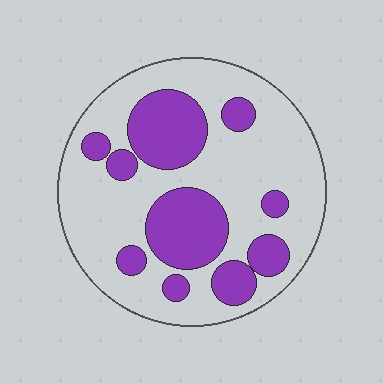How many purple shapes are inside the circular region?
10.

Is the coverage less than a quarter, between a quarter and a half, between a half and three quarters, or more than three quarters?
Between a quarter and a half.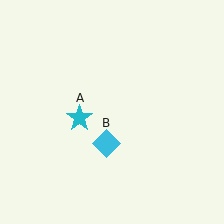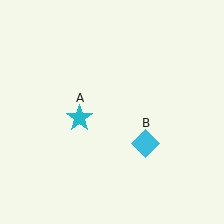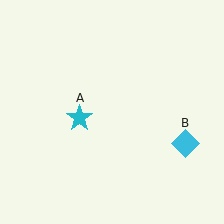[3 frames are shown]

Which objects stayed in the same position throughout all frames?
Cyan star (object A) remained stationary.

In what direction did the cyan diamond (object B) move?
The cyan diamond (object B) moved right.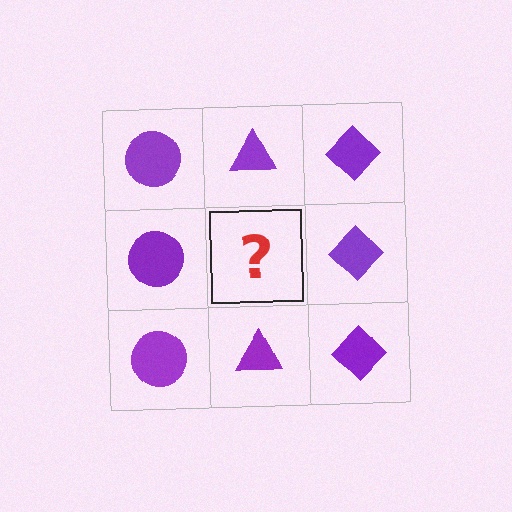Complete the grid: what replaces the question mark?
The question mark should be replaced with a purple triangle.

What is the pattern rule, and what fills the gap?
The rule is that each column has a consistent shape. The gap should be filled with a purple triangle.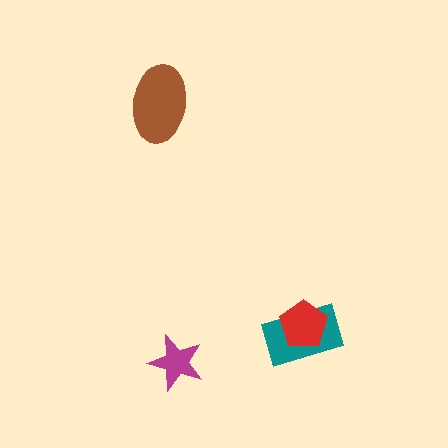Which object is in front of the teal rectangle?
The red pentagon is in front of the teal rectangle.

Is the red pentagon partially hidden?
No, no other shape covers it.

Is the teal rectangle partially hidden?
Yes, it is partially covered by another shape.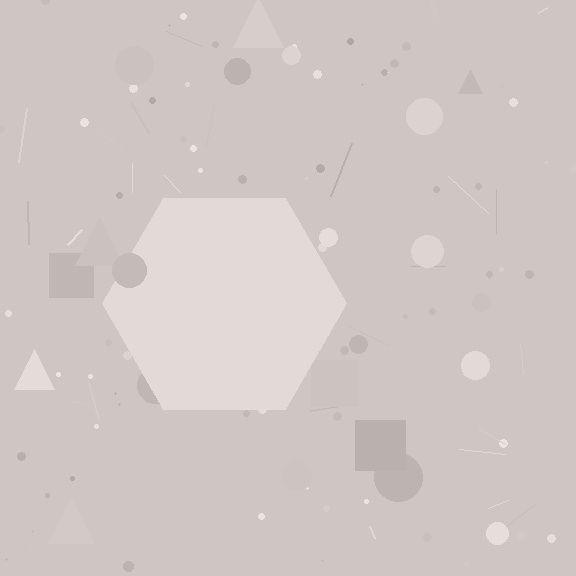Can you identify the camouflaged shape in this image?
The camouflaged shape is a hexagon.